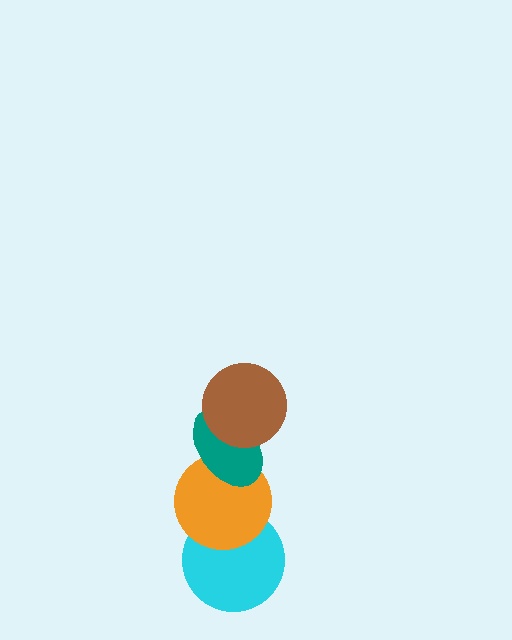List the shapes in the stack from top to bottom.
From top to bottom: the brown circle, the teal ellipse, the orange circle, the cyan circle.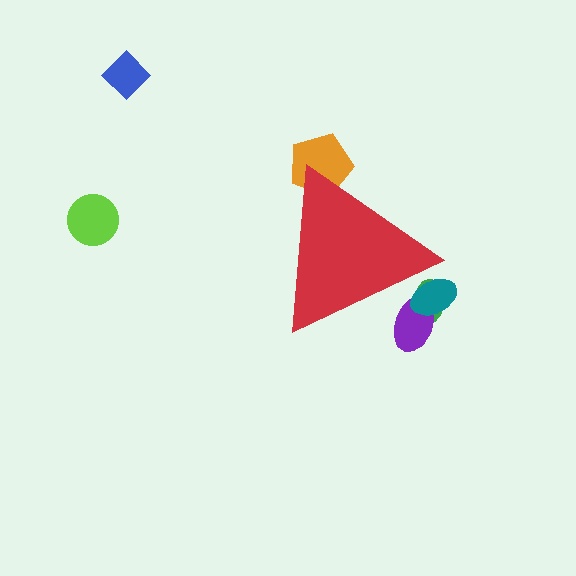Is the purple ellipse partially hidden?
Yes, the purple ellipse is partially hidden behind the red triangle.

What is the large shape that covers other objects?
A red triangle.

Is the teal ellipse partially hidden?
Yes, the teal ellipse is partially hidden behind the red triangle.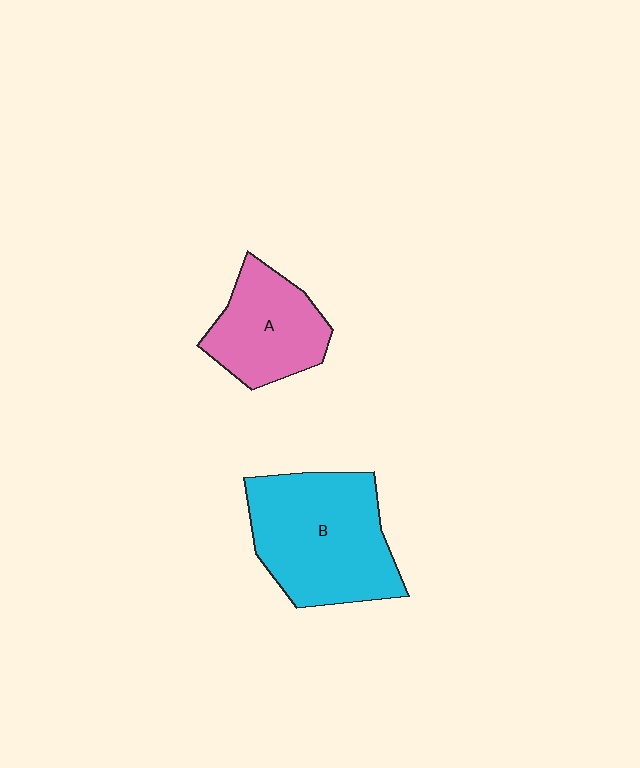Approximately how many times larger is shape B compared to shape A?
Approximately 1.6 times.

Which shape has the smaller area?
Shape A (pink).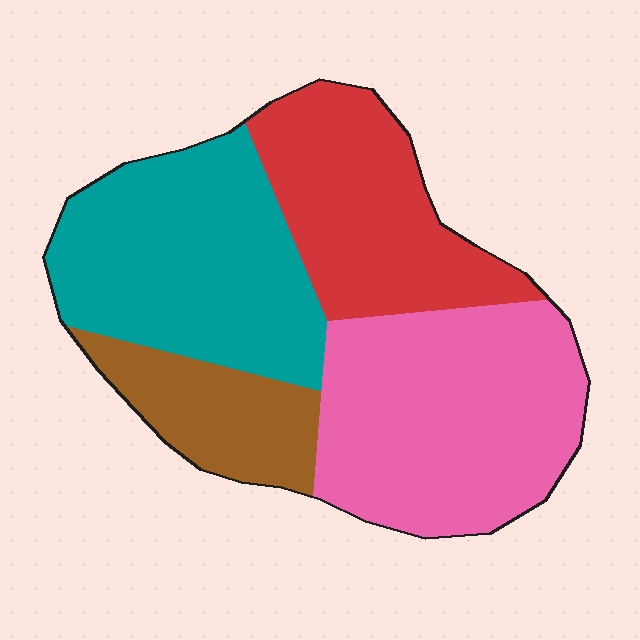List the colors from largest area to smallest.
From largest to smallest: pink, teal, red, brown.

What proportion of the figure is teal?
Teal covers about 30% of the figure.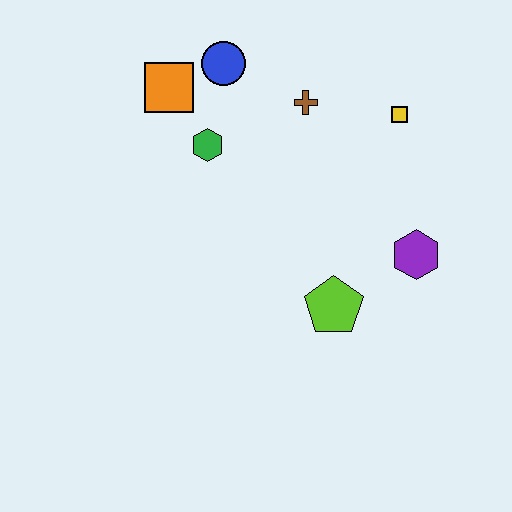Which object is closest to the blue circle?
The orange square is closest to the blue circle.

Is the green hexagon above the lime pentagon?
Yes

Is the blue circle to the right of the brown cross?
No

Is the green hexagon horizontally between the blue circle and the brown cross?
No